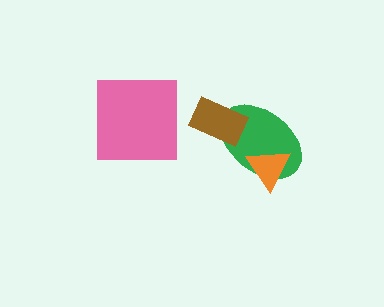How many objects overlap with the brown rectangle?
1 object overlaps with the brown rectangle.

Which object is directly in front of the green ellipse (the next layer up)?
The orange triangle is directly in front of the green ellipse.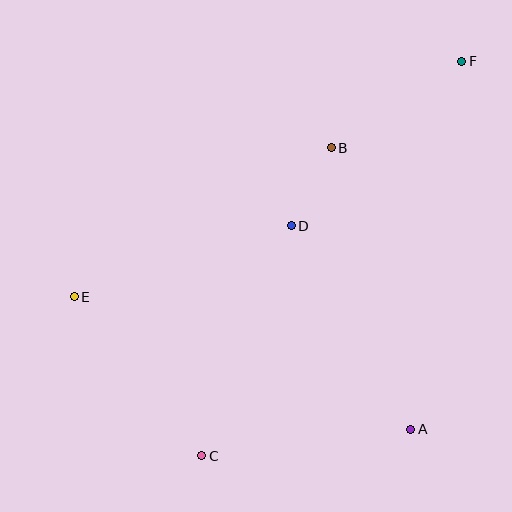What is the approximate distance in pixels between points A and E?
The distance between A and E is approximately 362 pixels.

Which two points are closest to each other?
Points B and D are closest to each other.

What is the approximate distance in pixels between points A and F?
The distance between A and F is approximately 372 pixels.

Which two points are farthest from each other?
Points C and F are farthest from each other.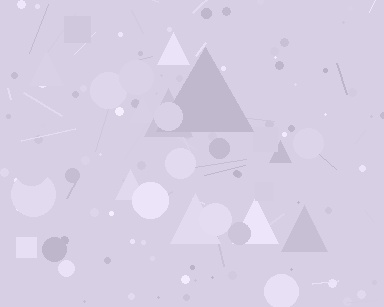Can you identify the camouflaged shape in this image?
The camouflaged shape is a triangle.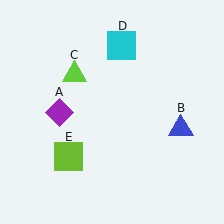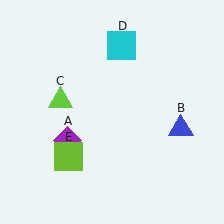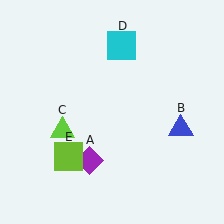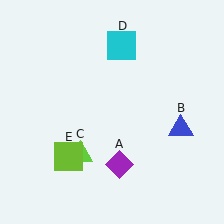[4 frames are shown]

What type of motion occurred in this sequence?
The purple diamond (object A), lime triangle (object C) rotated counterclockwise around the center of the scene.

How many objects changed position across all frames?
2 objects changed position: purple diamond (object A), lime triangle (object C).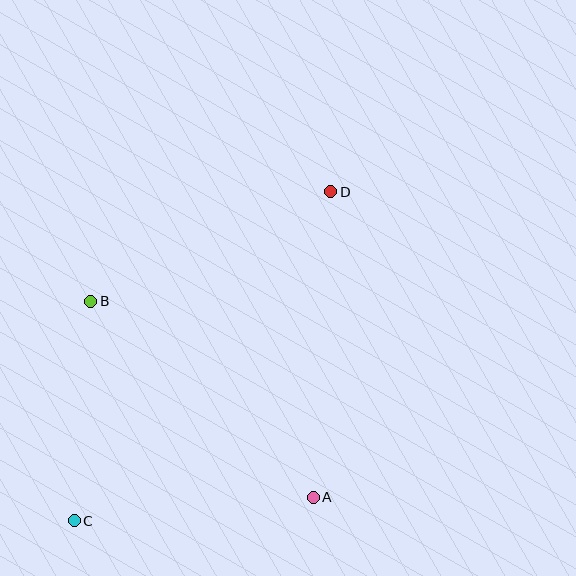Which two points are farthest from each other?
Points C and D are farthest from each other.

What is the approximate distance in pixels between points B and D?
The distance between B and D is approximately 264 pixels.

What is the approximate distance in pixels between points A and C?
The distance between A and C is approximately 240 pixels.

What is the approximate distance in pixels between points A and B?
The distance between A and B is approximately 296 pixels.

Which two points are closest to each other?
Points B and C are closest to each other.